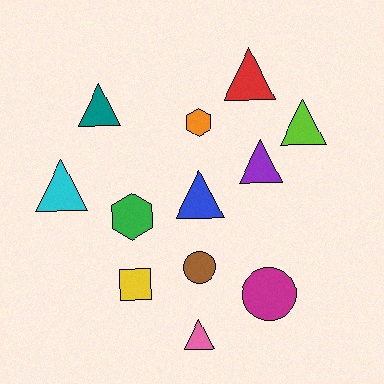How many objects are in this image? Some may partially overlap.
There are 12 objects.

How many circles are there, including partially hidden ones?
There are 2 circles.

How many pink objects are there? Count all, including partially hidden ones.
There is 1 pink object.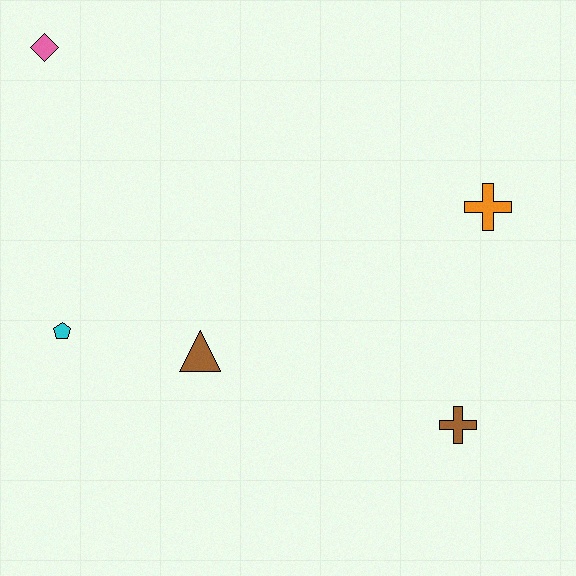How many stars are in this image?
There are no stars.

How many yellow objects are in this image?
There are no yellow objects.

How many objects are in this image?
There are 5 objects.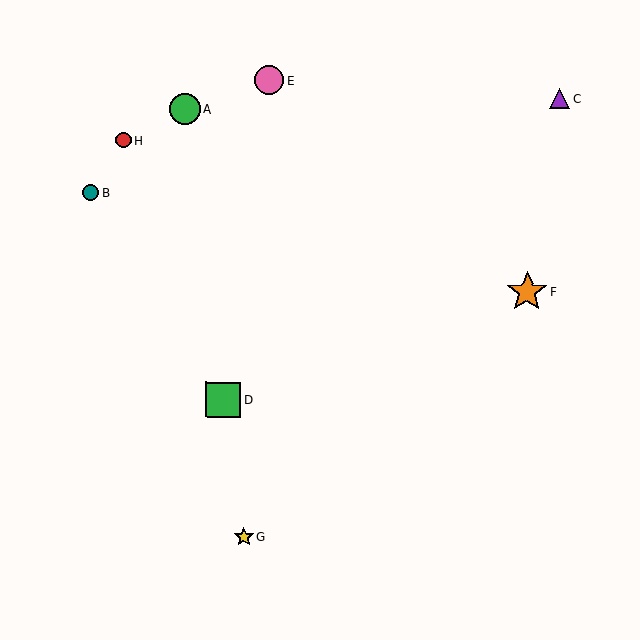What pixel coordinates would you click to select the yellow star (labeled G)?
Click at (244, 537) to select the yellow star G.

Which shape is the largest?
The orange star (labeled F) is the largest.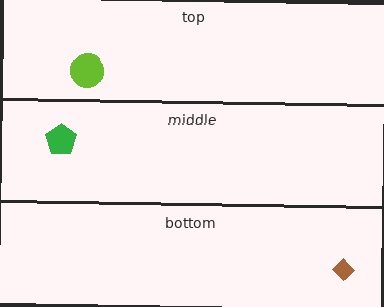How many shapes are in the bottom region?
1.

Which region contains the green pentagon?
The middle region.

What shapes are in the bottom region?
The brown diamond.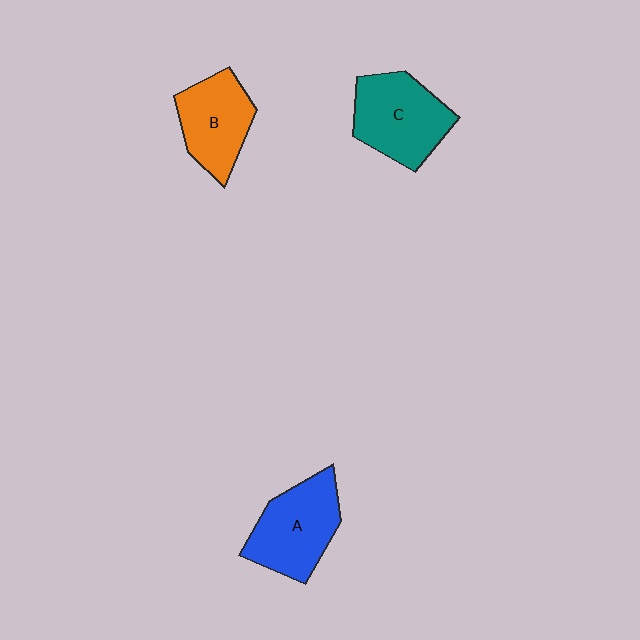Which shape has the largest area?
Shape C (teal).